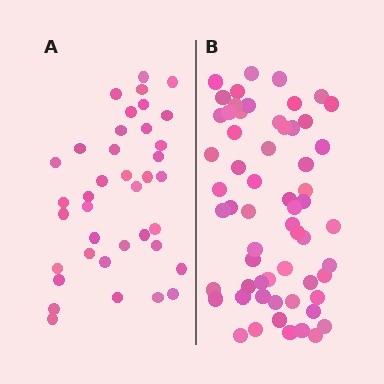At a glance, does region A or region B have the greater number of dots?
Region B (the right region) has more dots.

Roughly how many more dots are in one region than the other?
Region B has approximately 20 more dots than region A.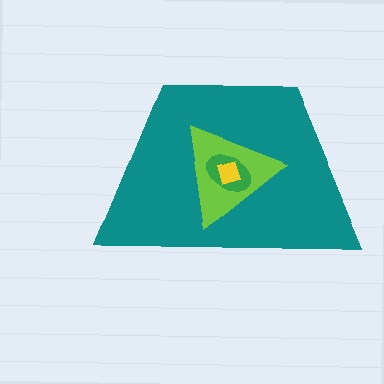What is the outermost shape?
The teal trapezoid.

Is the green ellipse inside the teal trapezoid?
Yes.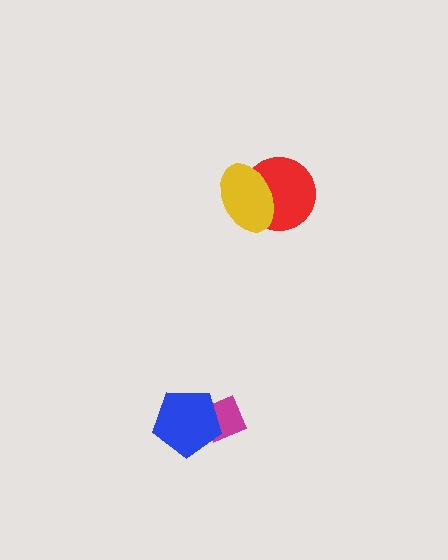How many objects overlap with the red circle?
1 object overlaps with the red circle.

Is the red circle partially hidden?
Yes, it is partially covered by another shape.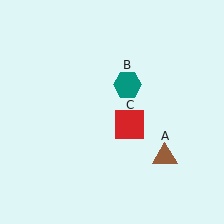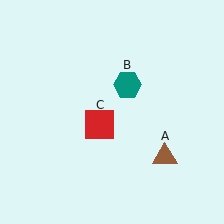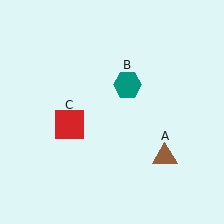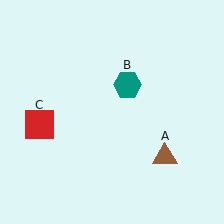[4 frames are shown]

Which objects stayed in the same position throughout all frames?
Brown triangle (object A) and teal hexagon (object B) remained stationary.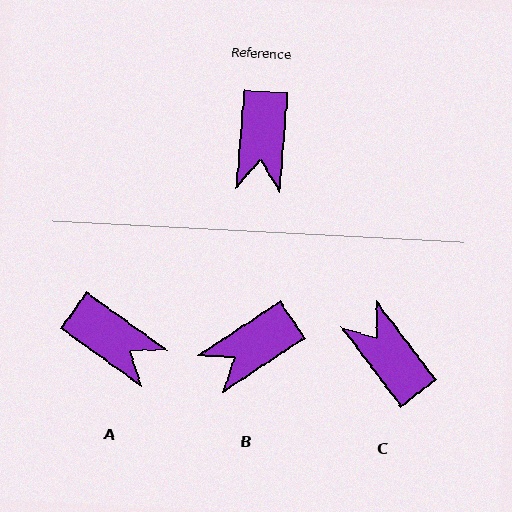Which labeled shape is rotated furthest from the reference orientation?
C, about 138 degrees away.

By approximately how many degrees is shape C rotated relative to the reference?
Approximately 138 degrees clockwise.